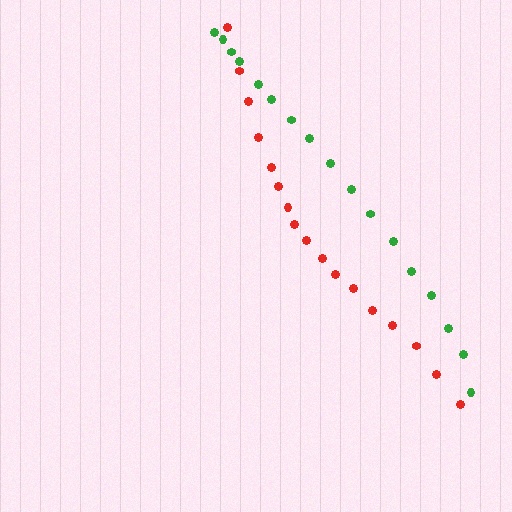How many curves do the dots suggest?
There are 2 distinct paths.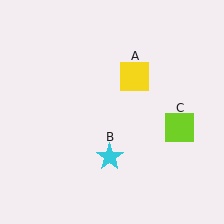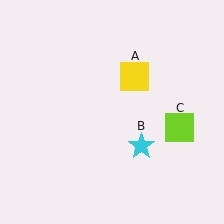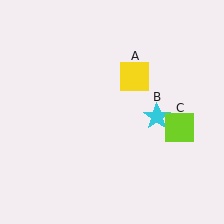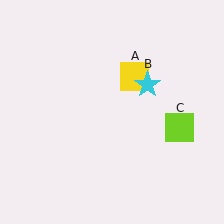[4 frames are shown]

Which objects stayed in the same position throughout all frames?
Yellow square (object A) and lime square (object C) remained stationary.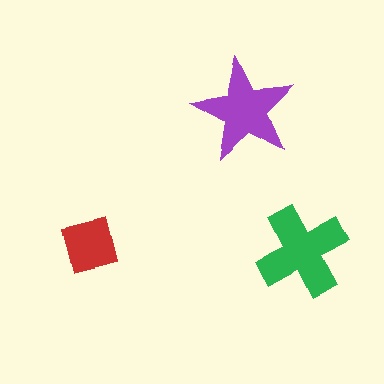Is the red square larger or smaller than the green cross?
Smaller.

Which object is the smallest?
The red square.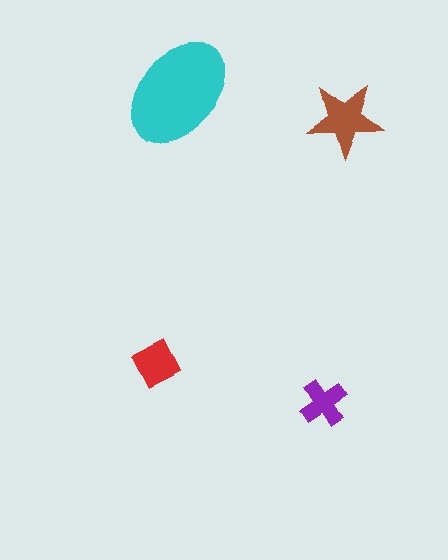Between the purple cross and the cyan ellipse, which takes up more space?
The cyan ellipse.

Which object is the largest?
The cyan ellipse.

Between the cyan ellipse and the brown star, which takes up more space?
The cyan ellipse.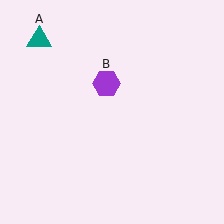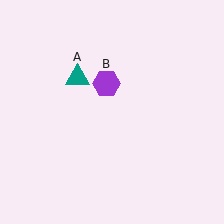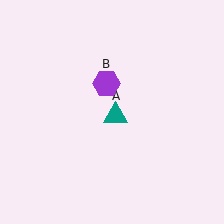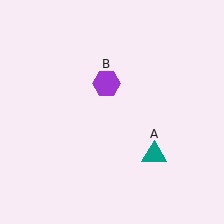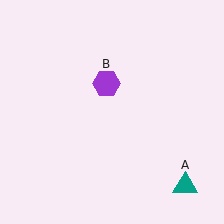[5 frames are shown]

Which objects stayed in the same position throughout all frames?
Purple hexagon (object B) remained stationary.